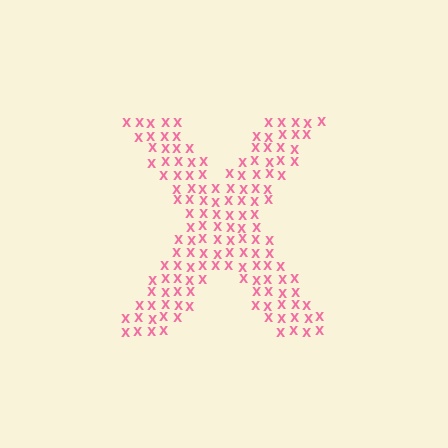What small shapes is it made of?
It is made of small letter X's.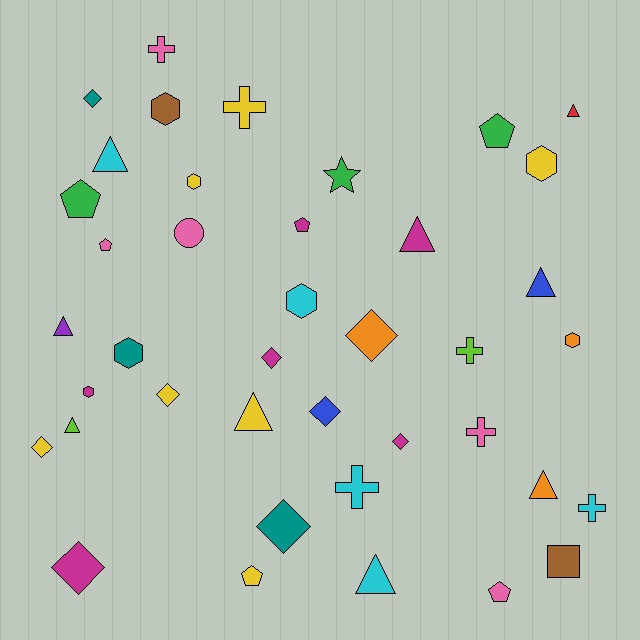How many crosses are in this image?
There are 6 crosses.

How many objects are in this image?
There are 40 objects.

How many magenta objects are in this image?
There are 6 magenta objects.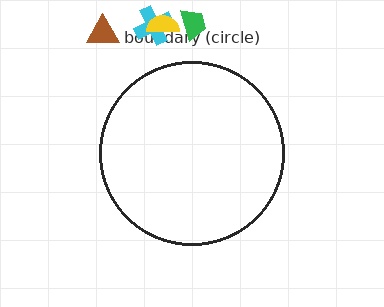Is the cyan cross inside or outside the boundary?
Outside.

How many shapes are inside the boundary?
0 inside, 4 outside.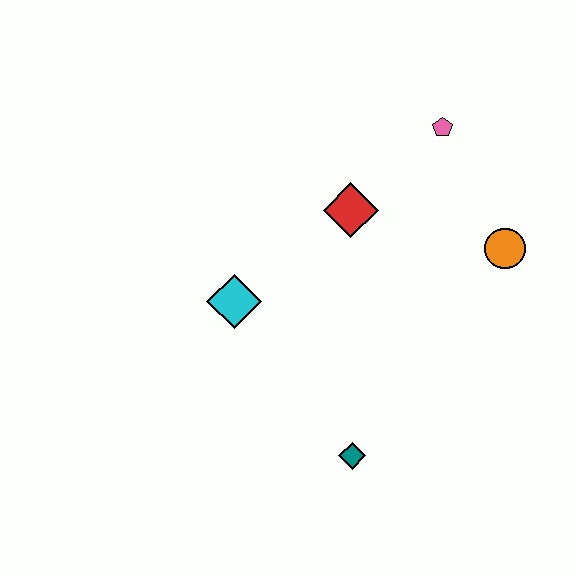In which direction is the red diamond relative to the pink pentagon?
The red diamond is to the left of the pink pentagon.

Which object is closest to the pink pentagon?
The red diamond is closest to the pink pentagon.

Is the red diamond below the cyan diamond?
No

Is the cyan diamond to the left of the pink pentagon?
Yes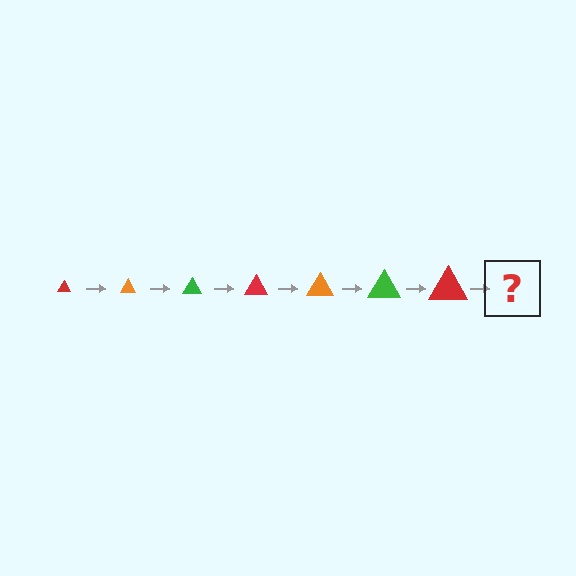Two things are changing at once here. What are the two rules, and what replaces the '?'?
The two rules are that the triangle grows larger each step and the color cycles through red, orange, and green. The '?' should be an orange triangle, larger than the previous one.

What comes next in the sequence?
The next element should be an orange triangle, larger than the previous one.